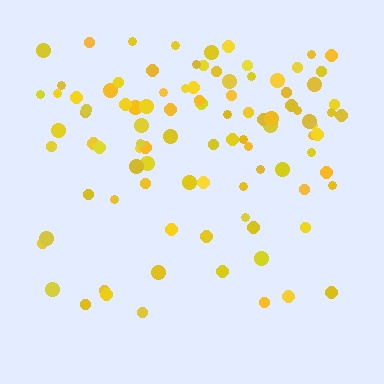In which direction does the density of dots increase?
From bottom to top, with the top side densest.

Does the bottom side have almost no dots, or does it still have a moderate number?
Still a moderate number, just noticeably fewer than the top.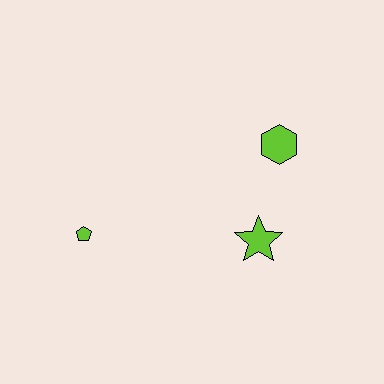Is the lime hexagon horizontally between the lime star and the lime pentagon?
No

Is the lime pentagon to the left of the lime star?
Yes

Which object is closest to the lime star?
The lime hexagon is closest to the lime star.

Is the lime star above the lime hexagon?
No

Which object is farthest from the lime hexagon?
The lime pentagon is farthest from the lime hexagon.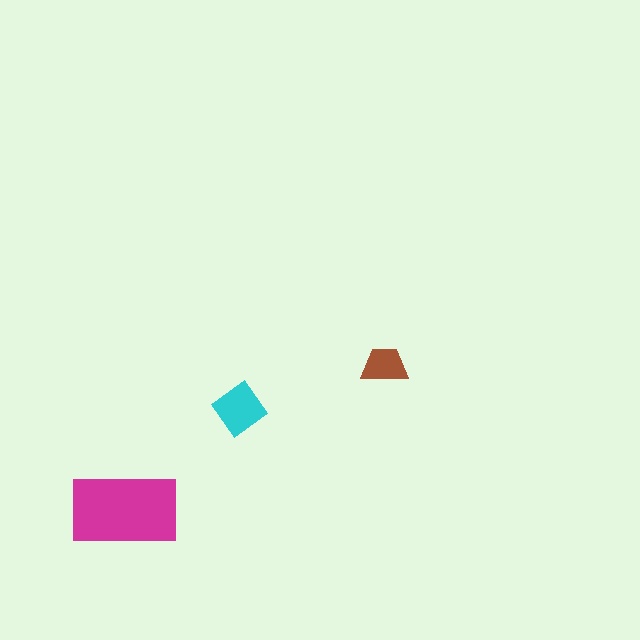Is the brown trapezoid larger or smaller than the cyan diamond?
Smaller.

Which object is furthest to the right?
The brown trapezoid is rightmost.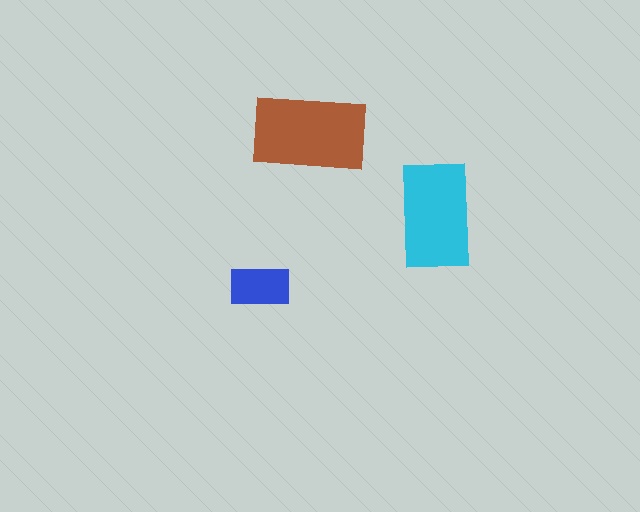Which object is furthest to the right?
The cyan rectangle is rightmost.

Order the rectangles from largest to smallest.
the brown one, the cyan one, the blue one.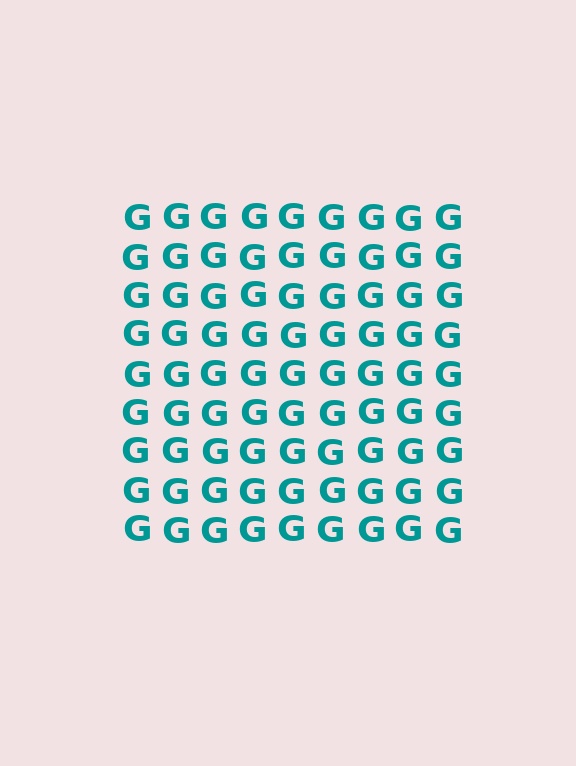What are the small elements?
The small elements are letter G's.